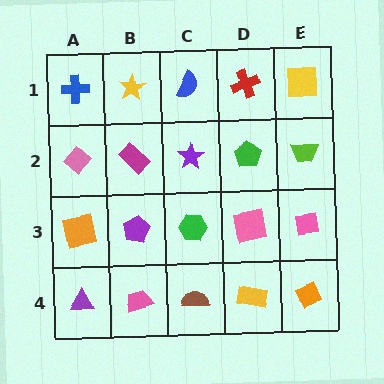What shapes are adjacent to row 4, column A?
An orange square (row 3, column A), a pink trapezoid (row 4, column B).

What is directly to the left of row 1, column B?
A blue cross.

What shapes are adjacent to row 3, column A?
A pink diamond (row 2, column A), a purple triangle (row 4, column A), a purple pentagon (row 3, column B).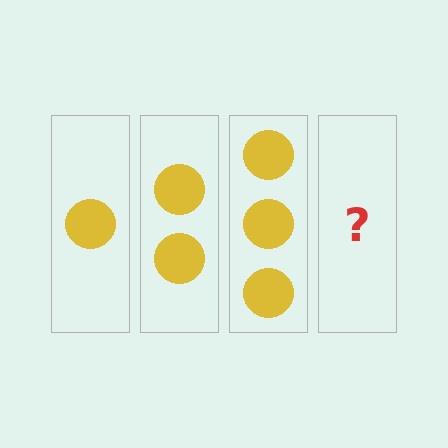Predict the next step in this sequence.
The next step is 4 circles.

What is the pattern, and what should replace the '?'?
The pattern is that each step adds one more circle. The '?' should be 4 circles.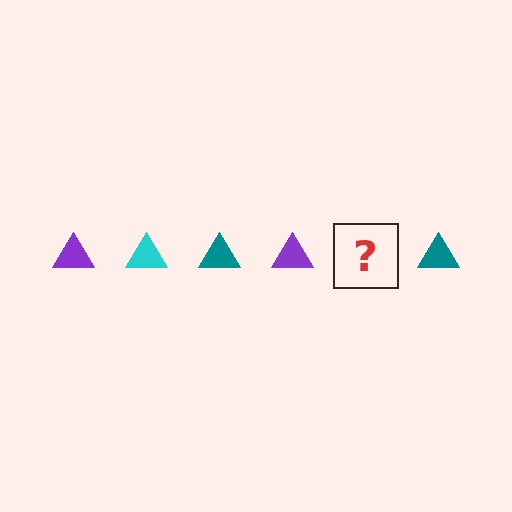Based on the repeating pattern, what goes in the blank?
The blank should be a cyan triangle.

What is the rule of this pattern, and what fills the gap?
The rule is that the pattern cycles through purple, cyan, teal triangles. The gap should be filled with a cyan triangle.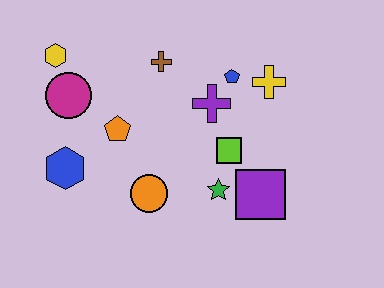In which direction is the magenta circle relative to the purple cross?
The magenta circle is to the left of the purple cross.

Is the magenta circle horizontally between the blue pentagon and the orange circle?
No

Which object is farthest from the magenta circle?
The purple square is farthest from the magenta circle.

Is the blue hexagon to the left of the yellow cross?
Yes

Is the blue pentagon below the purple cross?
No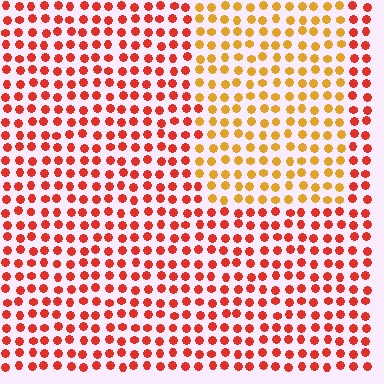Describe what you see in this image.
The image is filled with small red elements in a uniform arrangement. A rectangle-shaped region is visible where the elements are tinted to a slightly different hue, forming a subtle color boundary.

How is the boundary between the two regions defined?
The boundary is defined purely by a slight shift in hue (about 38 degrees). Spacing, size, and orientation are identical on both sides.